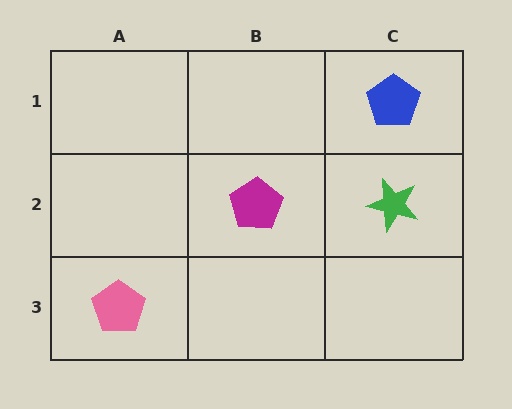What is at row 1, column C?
A blue pentagon.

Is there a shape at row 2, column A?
No, that cell is empty.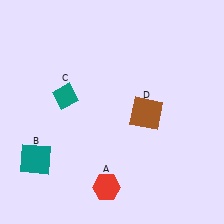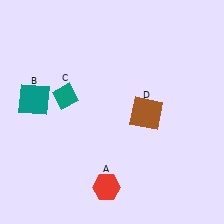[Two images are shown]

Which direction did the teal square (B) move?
The teal square (B) moved up.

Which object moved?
The teal square (B) moved up.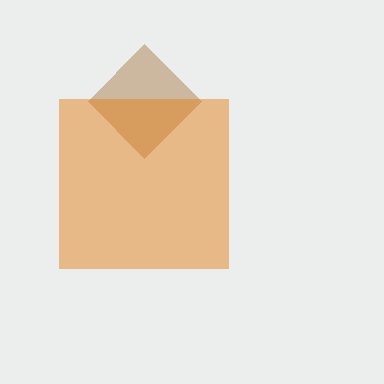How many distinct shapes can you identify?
There are 2 distinct shapes: a brown diamond, an orange square.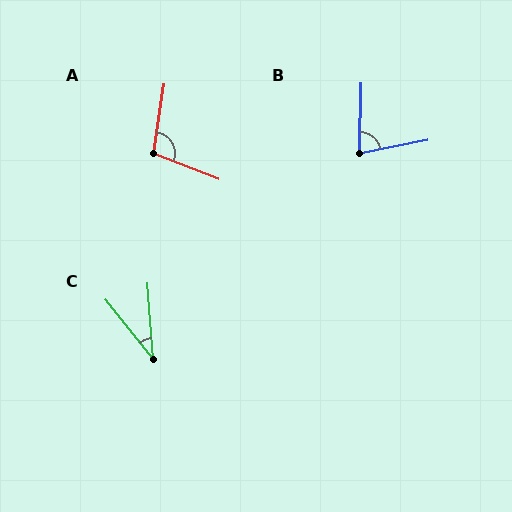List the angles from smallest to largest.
C (35°), B (78°), A (103°).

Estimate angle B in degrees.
Approximately 78 degrees.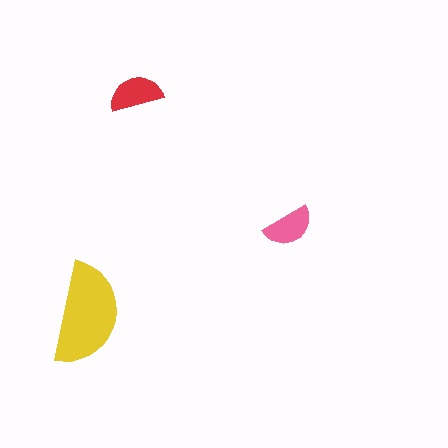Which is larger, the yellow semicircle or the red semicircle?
The yellow one.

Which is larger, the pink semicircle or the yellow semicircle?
The yellow one.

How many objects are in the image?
There are 3 objects in the image.